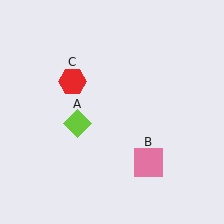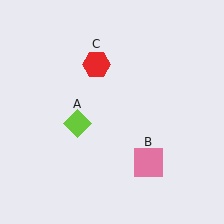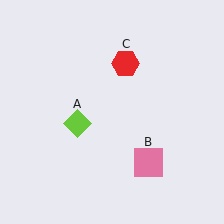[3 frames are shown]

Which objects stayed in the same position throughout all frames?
Lime diamond (object A) and pink square (object B) remained stationary.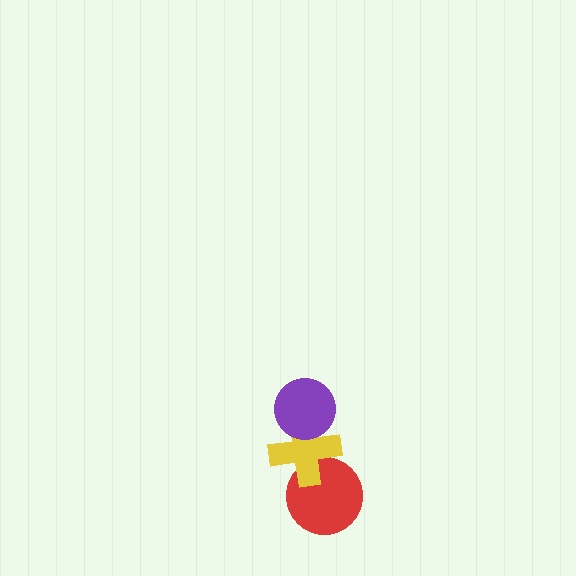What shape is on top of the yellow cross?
The purple circle is on top of the yellow cross.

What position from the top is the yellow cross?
The yellow cross is 2nd from the top.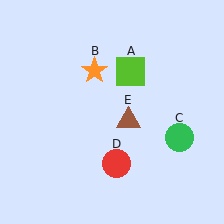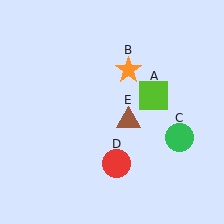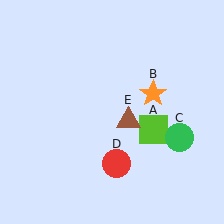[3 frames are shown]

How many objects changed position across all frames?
2 objects changed position: lime square (object A), orange star (object B).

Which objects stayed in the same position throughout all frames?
Green circle (object C) and red circle (object D) and brown triangle (object E) remained stationary.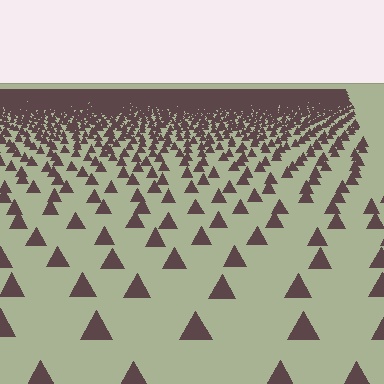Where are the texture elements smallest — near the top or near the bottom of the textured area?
Near the top.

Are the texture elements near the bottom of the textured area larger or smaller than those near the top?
Larger. Near the bottom, elements are closer to the viewer and appear at a bigger on-screen size.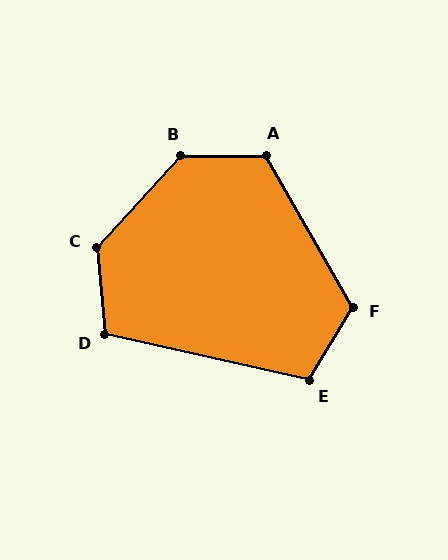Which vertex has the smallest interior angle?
D, at approximately 108 degrees.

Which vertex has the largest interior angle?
B, at approximately 133 degrees.